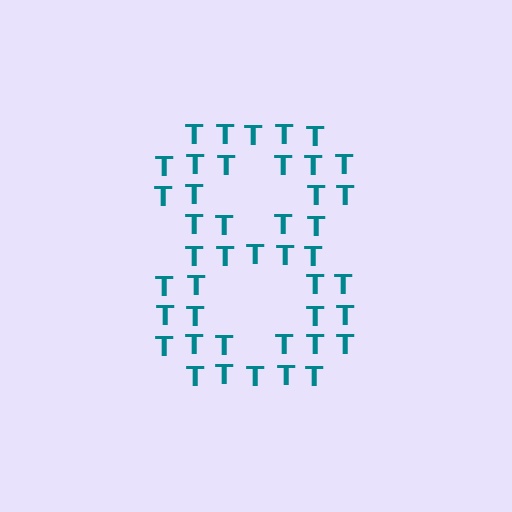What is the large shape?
The large shape is the digit 8.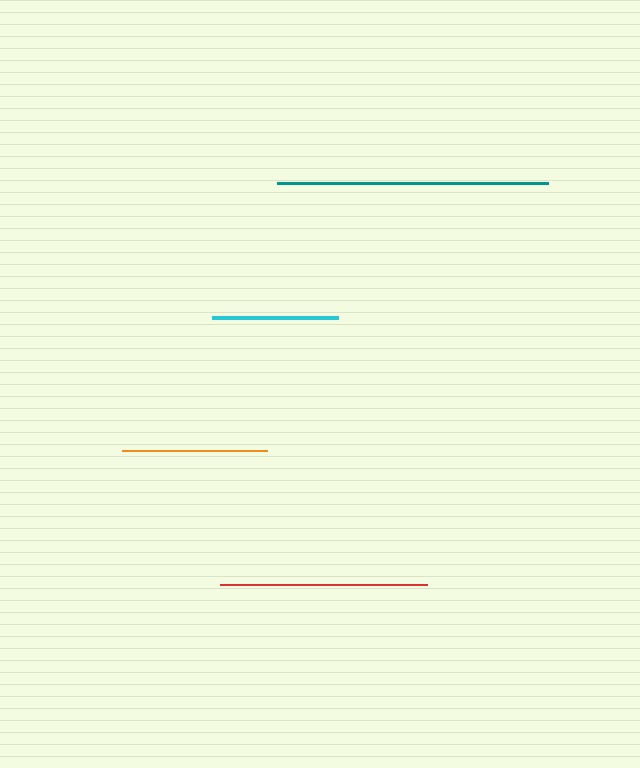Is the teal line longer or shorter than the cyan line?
The teal line is longer than the cyan line.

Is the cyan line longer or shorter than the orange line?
The orange line is longer than the cyan line.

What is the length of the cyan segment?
The cyan segment is approximately 126 pixels long.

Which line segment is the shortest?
The cyan line is the shortest at approximately 126 pixels.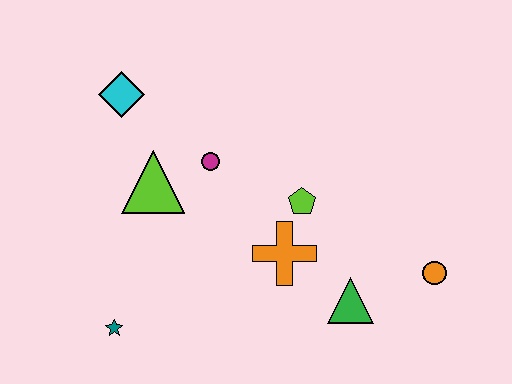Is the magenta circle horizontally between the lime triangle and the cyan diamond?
No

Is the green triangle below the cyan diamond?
Yes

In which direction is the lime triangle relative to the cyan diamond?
The lime triangle is below the cyan diamond.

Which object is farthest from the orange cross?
The cyan diamond is farthest from the orange cross.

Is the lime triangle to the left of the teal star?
No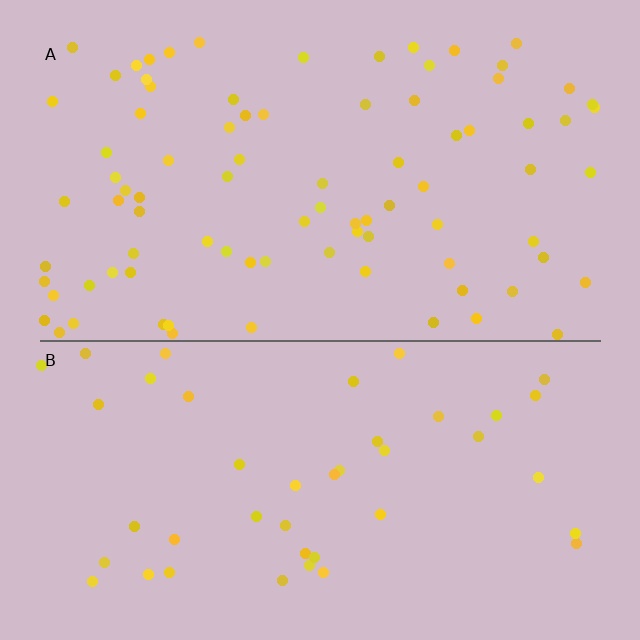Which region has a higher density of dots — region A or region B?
A (the top).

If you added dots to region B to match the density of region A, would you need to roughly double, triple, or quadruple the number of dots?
Approximately double.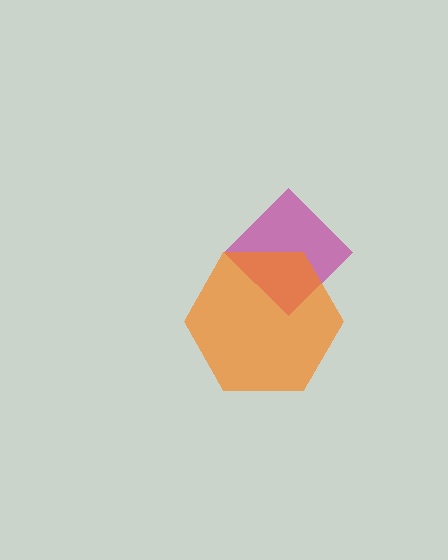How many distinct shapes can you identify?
There are 2 distinct shapes: a magenta diamond, an orange hexagon.